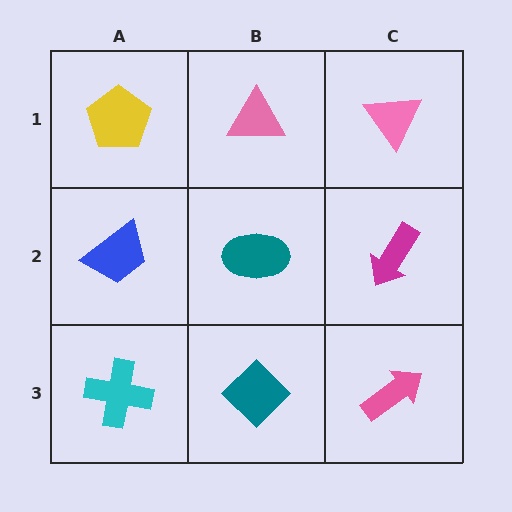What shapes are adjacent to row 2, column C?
A pink triangle (row 1, column C), a pink arrow (row 3, column C), a teal ellipse (row 2, column B).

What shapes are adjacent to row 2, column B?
A pink triangle (row 1, column B), a teal diamond (row 3, column B), a blue trapezoid (row 2, column A), a magenta arrow (row 2, column C).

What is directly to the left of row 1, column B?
A yellow pentagon.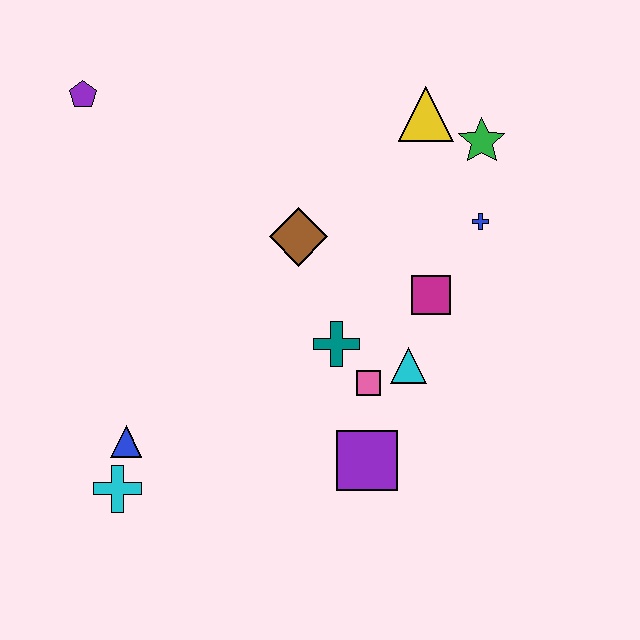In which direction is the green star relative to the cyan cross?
The green star is to the right of the cyan cross.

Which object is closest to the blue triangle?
The cyan cross is closest to the blue triangle.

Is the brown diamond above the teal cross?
Yes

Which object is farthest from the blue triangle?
The green star is farthest from the blue triangle.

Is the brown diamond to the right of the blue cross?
No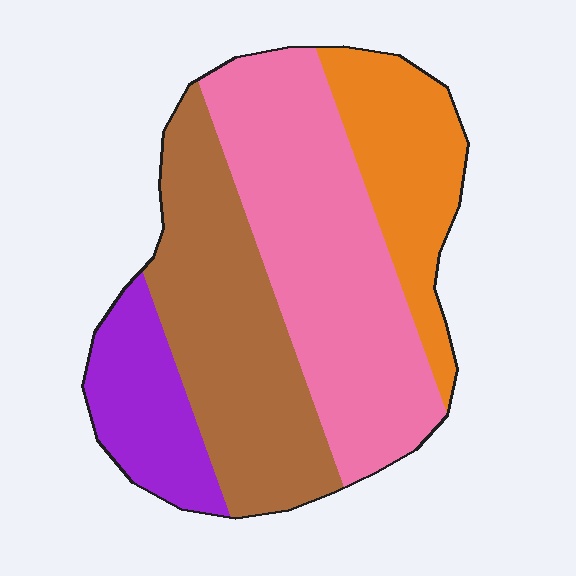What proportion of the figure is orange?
Orange takes up about one sixth (1/6) of the figure.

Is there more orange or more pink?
Pink.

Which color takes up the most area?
Pink, at roughly 40%.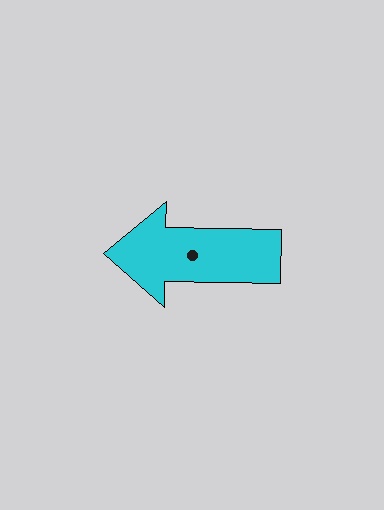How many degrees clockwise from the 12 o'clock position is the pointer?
Approximately 271 degrees.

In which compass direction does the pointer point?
West.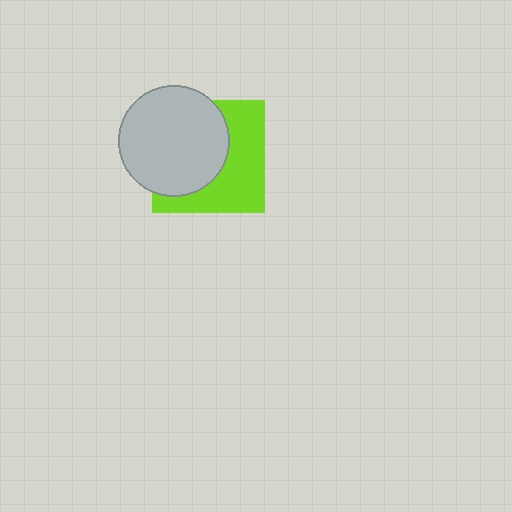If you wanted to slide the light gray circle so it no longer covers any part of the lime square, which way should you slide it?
Slide it left — that is the most direct way to separate the two shapes.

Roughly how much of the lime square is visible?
About half of it is visible (roughly 48%).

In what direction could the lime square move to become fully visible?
The lime square could move right. That would shift it out from behind the light gray circle entirely.